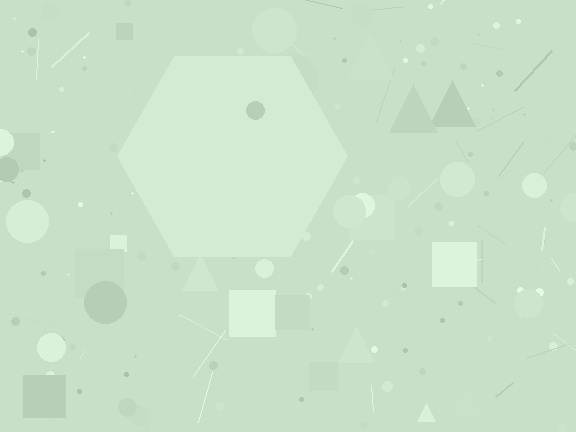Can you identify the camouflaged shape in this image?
The camouflaged shape is a hexagon.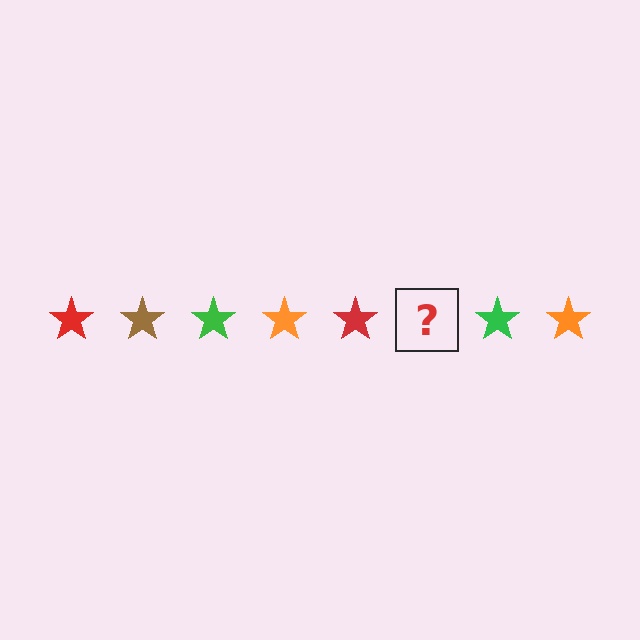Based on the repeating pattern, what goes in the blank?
The blank should be a brown star.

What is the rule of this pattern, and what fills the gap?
The rule is that the pattern cycles through red, brown, green, orange stars. The gap should be filled with a brown star.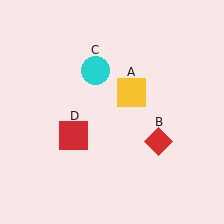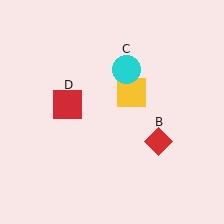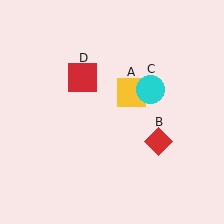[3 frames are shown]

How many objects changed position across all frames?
2 objects changed position: cyan circle (object C), red square (object D).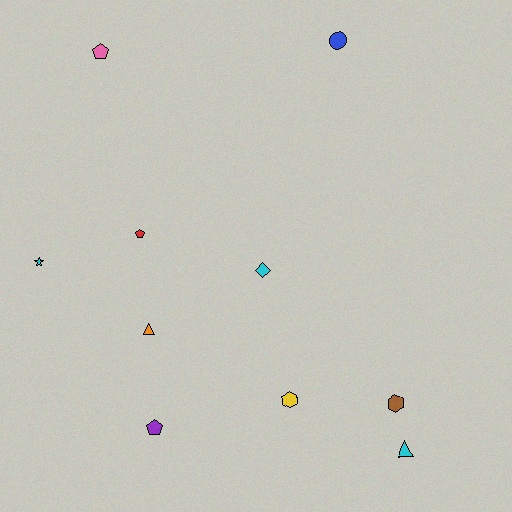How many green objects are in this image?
There are no green objects.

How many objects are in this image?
There are 10 objects.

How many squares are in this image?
There are no squares.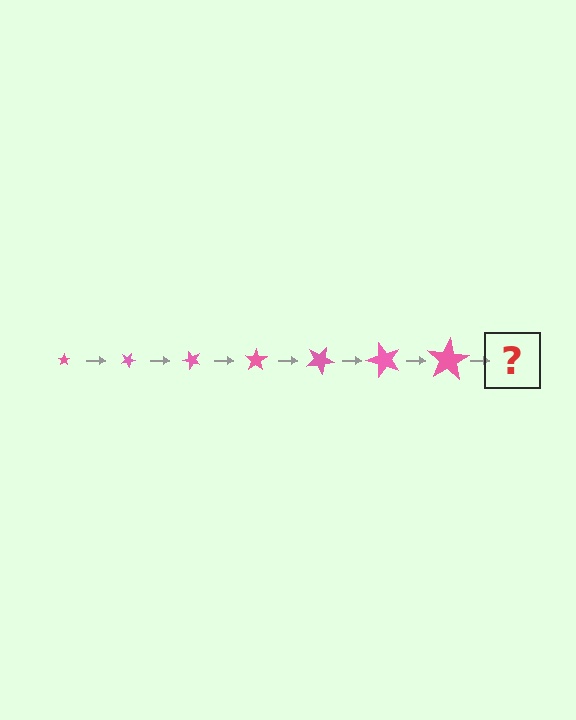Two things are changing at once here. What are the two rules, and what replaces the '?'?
The two rules are that the star grows larger each step and it rotates 25 degrees each step. The '?' should be a star, larger than the previous one and rotated 175 degrees from the start.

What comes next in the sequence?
The next element should be a star, larger than the previous one and rotated 175 degrees from the start.